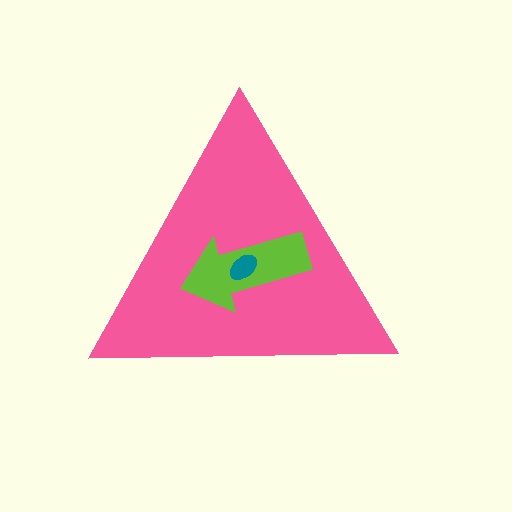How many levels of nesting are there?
3.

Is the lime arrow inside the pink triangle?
Yes.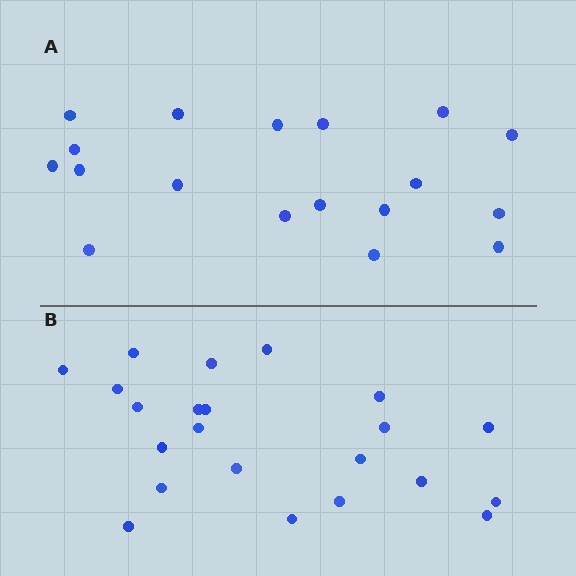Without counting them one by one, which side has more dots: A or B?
Region B (the bottom region) has more dots.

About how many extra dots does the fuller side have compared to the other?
Region B has about 4 more dots than region A.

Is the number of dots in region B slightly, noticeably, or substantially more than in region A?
Region B has only slightly more — the two regions are fairly close. The ratio is roughly 1.2 to 1.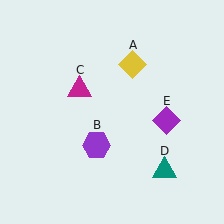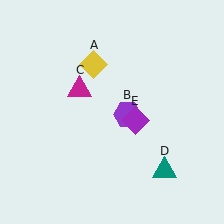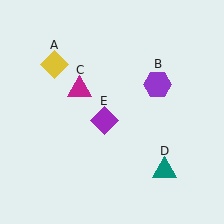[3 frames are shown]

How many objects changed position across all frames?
3 objects changed position: yellow diamond (object A), purple hexagon (object B), purple diamond (object E).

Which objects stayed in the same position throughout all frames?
Magenta triangle (object C) and teal triangle (object D) remained stationary.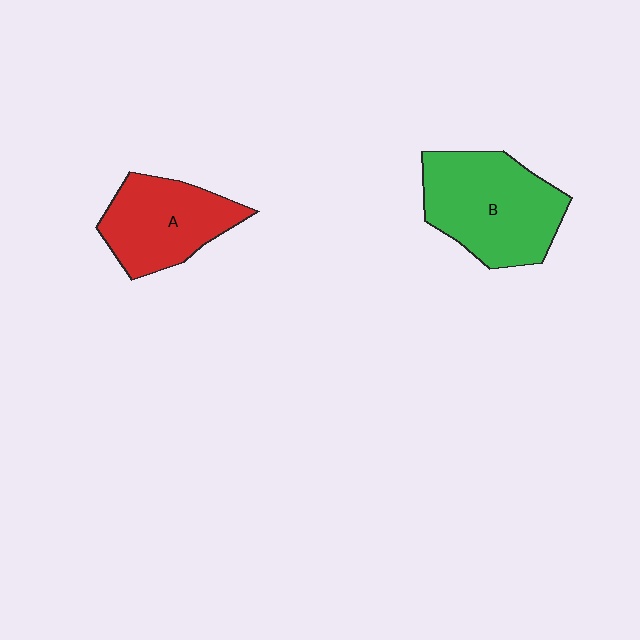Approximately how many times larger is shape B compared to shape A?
Approximately 1.3 times.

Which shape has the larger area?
Shape B (green).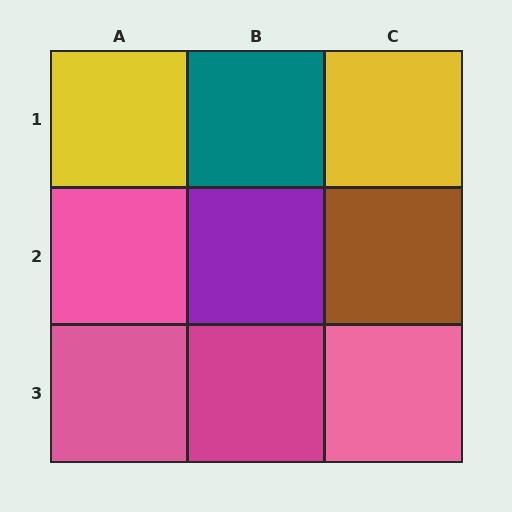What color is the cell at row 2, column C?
Brown.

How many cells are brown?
1 cell is brown.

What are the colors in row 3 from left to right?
Pink, magenta, pink.